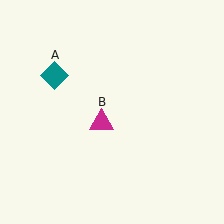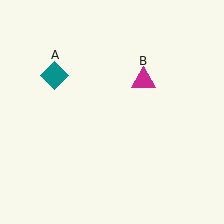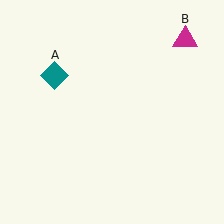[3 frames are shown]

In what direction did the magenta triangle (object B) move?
The magenta triangle (object B) moved up and to the right.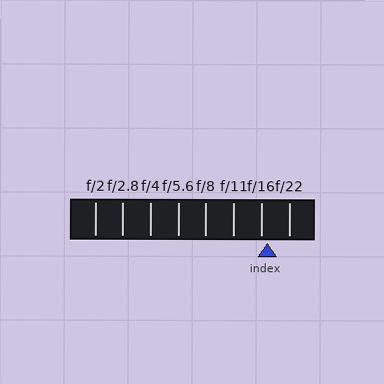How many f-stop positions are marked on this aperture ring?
There are 8 f-stop positions marked.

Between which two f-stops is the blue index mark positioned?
The index mark is between f/16 and f/22.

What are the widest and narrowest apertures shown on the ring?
The widest aperture shown is f/2 and the narrowest is f/22.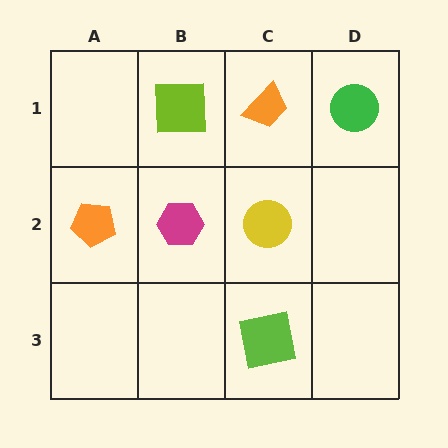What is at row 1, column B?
A lime square.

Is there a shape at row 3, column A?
No, that cell is empty.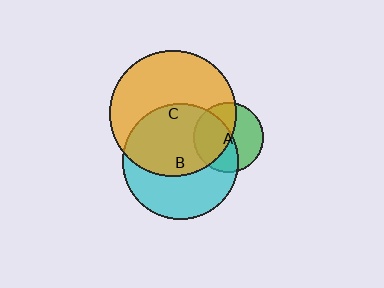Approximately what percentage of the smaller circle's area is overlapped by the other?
Approximately 50%.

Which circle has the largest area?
Circle C (orange).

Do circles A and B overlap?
Yes.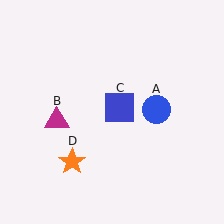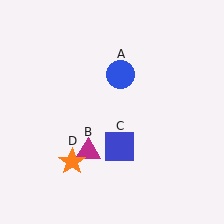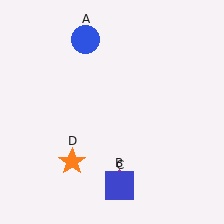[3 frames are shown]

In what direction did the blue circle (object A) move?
The blue circle (object A) moved up and to the left.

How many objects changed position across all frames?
3 objects changed position: blue circle (object A), magenta triangle (object B), blue square (object C).